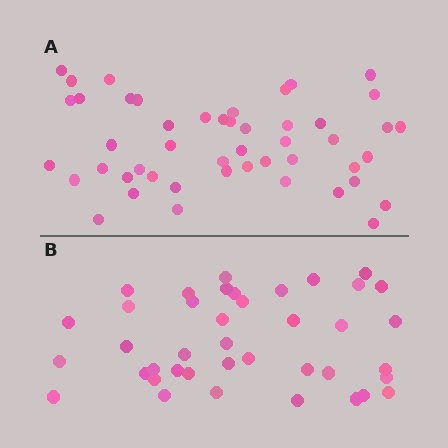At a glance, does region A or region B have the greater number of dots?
Region A (the top region) has more dots.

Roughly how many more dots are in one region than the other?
Region A has roughly 8 or so more dots than region B.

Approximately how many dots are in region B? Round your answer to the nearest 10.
About 40 dots.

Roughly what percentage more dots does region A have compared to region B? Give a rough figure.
About 20% more.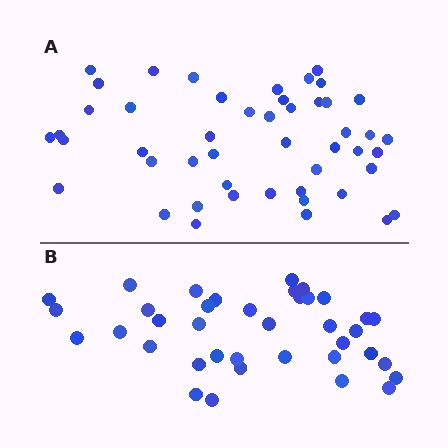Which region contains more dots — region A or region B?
Region A (the top region) has more dots.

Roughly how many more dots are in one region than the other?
Region A has roughly 10 or so more dots than region B.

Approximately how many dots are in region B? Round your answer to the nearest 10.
About 40 dots. (The exact count is 38, which rounds to 40.)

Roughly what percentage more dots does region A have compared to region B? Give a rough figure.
About 25% more.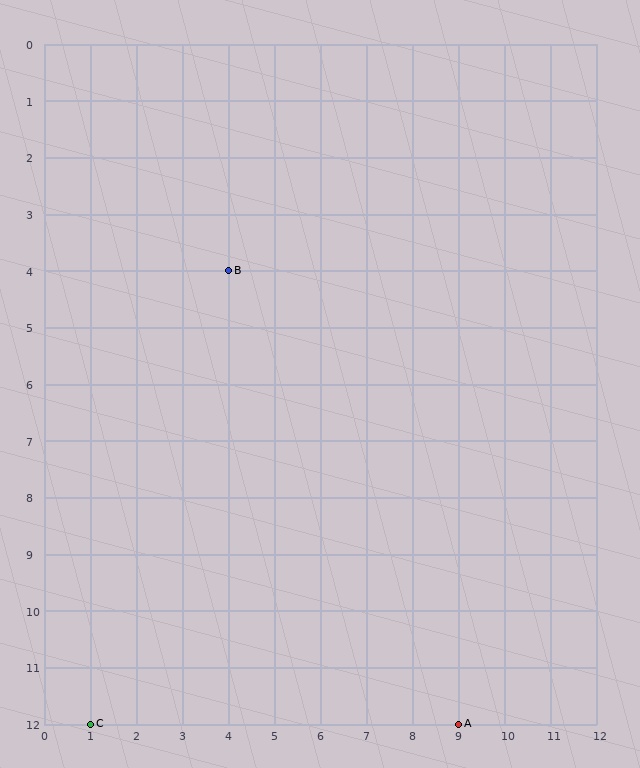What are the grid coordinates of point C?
Point C is at grid coordinates (1, 12).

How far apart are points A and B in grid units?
Points A and B are 5 columns and 8 rows apart (about 9.4 grid units diagonally).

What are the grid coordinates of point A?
Point A is at grid coordinates (9, 12).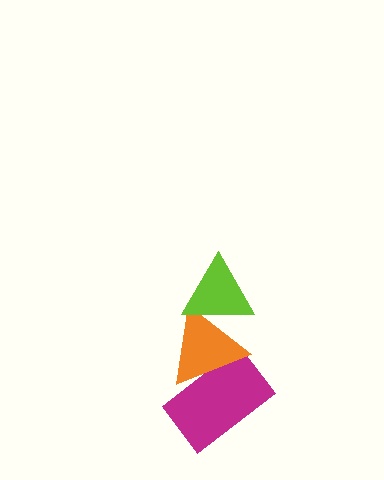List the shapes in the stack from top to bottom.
From top to bottom: the lime triangle, the orange triangle, the magenta rectangle.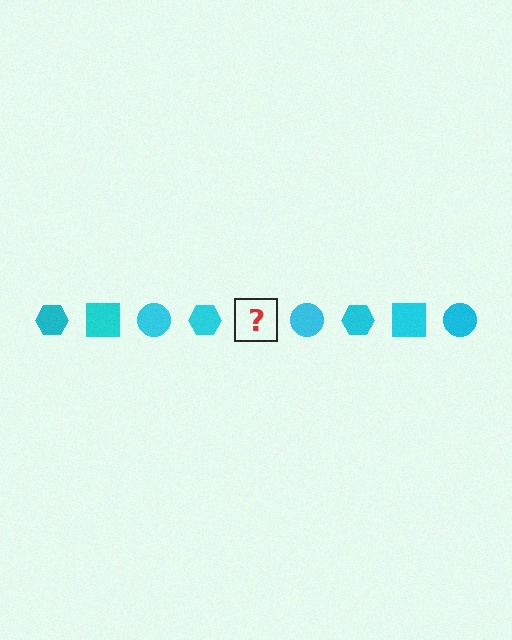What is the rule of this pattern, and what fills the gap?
The rule is that the pattern cycles through hexagon, square, circle shapes in cyan. The gap should be filled with a cyan square.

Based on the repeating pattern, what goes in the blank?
The blank should be a cyan square.